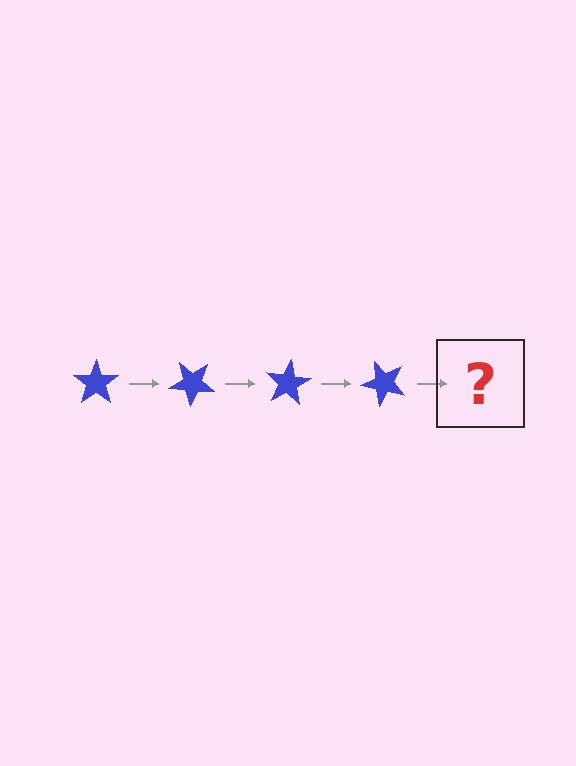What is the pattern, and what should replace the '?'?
The pattern is that the star rotates 40 degrees each step. The '?' should be a blue star rotated 160 degrees.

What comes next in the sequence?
The next element should be a blue star rotated 160 degrees.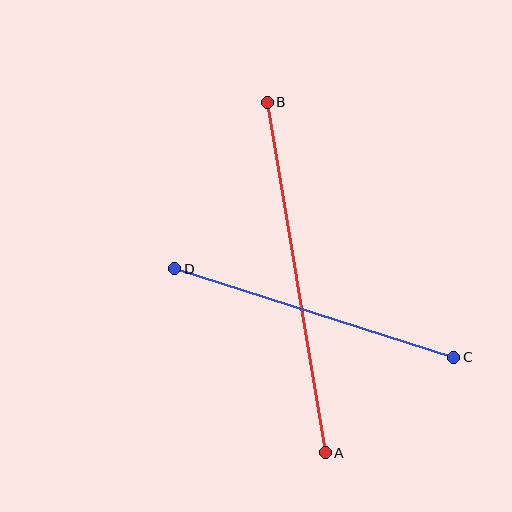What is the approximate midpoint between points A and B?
The midpoint is at approximately (296, 278) pixels.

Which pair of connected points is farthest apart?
Points A and B are farthest apart.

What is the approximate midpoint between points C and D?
The midpoint is at approximately (314, 313) pixels.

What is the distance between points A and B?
The distance is approximately 355 pixels.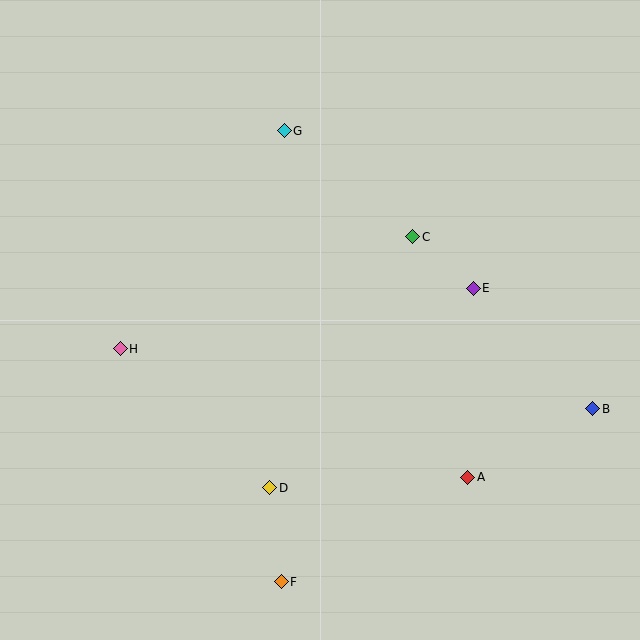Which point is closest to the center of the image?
Point C at (413, 237) is closest to the center.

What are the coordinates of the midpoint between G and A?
The midpoint between G and A is at (376, 304).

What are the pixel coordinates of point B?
Point B is at (593, 409).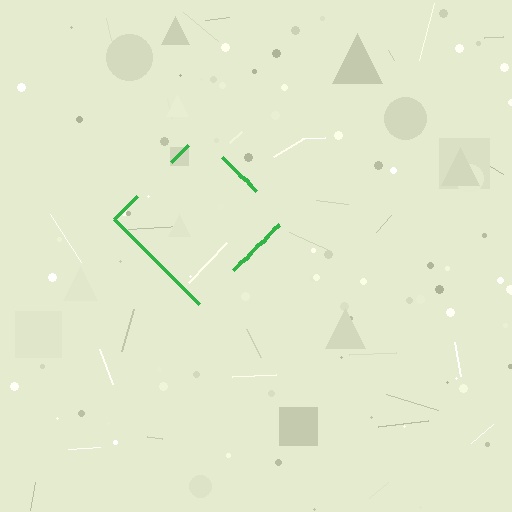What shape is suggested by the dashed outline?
The dashed outline suggests a diamond.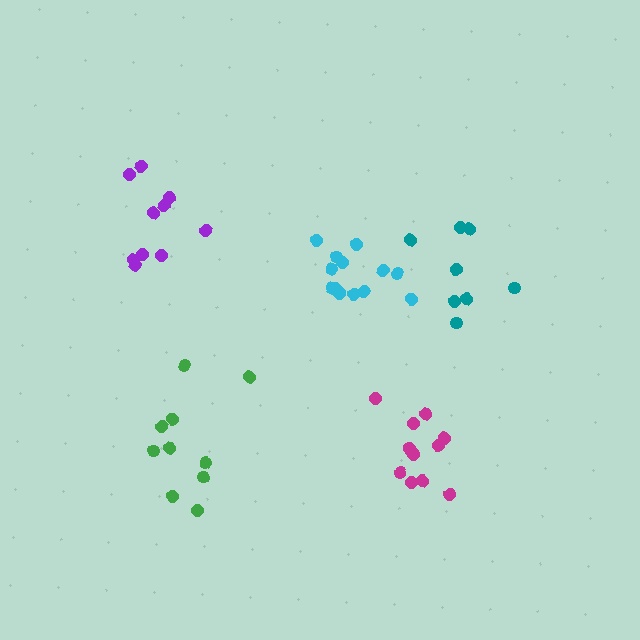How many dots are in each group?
Group 1: 8 dots, Group 2: 10 dots, Group 3: 10 dots, Group 4: 11 dots, Group 5: 13 dots (52 total).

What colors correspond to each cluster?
The clusters are colored: teal, purple, green, magenta, cyan.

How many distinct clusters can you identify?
There are 5 distinct clusters.